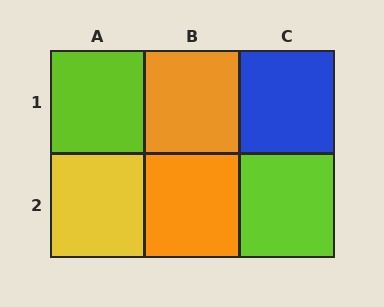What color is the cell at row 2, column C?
Lime.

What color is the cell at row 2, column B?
Orange.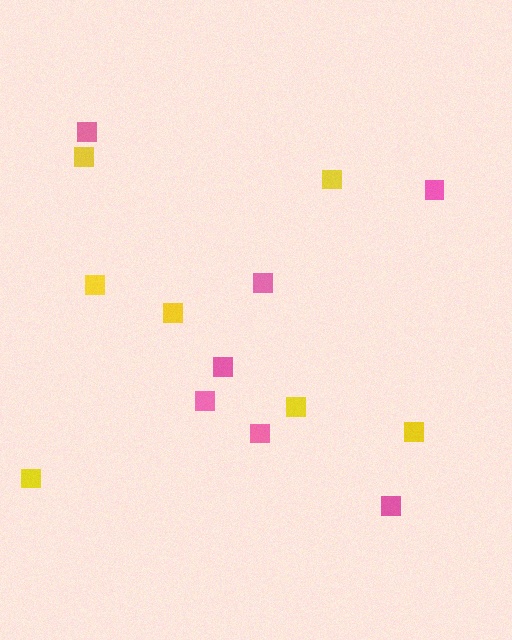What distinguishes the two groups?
There are 2 groups: one group of yellow squares (7) and one group of pink squares (7).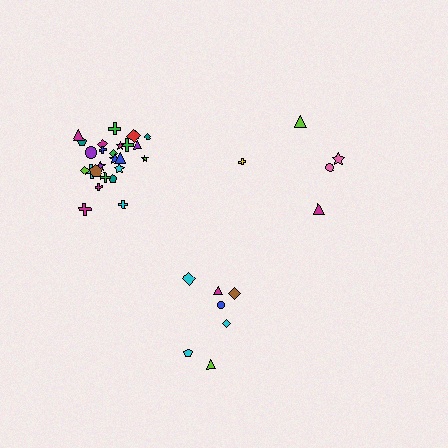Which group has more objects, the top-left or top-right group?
The top-left group.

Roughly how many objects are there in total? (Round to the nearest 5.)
Roughly 35 objects in total.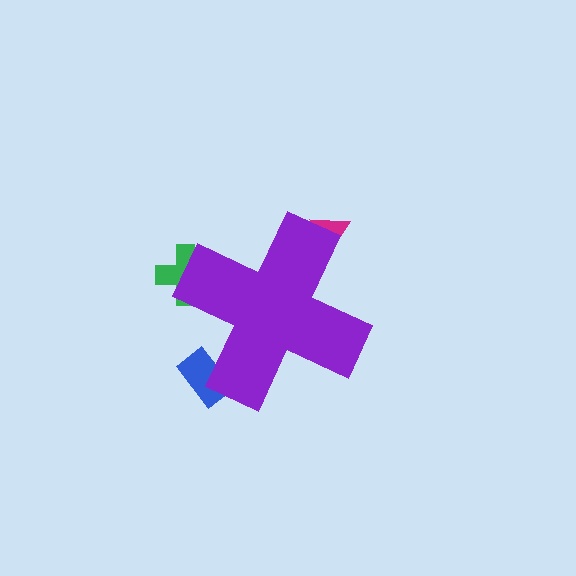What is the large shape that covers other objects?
A purple cross.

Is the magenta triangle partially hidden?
Yes, the magenta triangle is partially hidden behind the purple cross.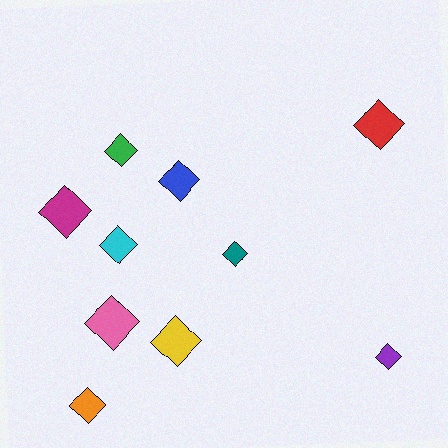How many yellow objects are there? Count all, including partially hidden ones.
There is 1 yellow object.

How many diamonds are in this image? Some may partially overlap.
There are 10 diamonds.